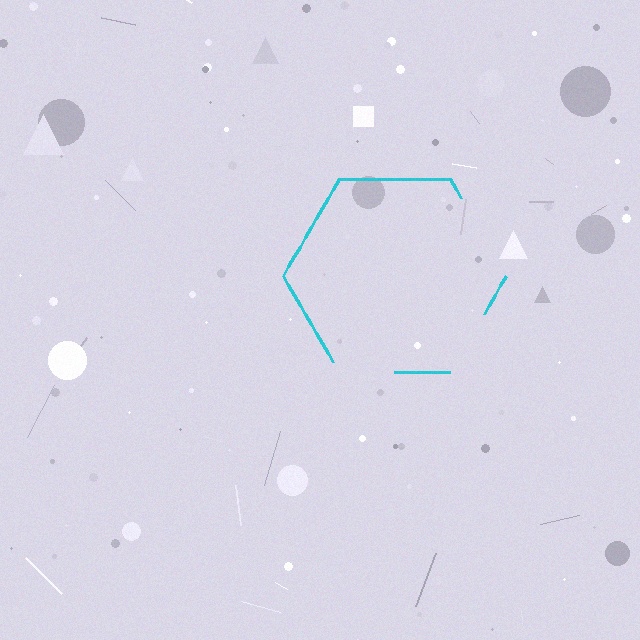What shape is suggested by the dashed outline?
The dashed outline suggests a hexagon.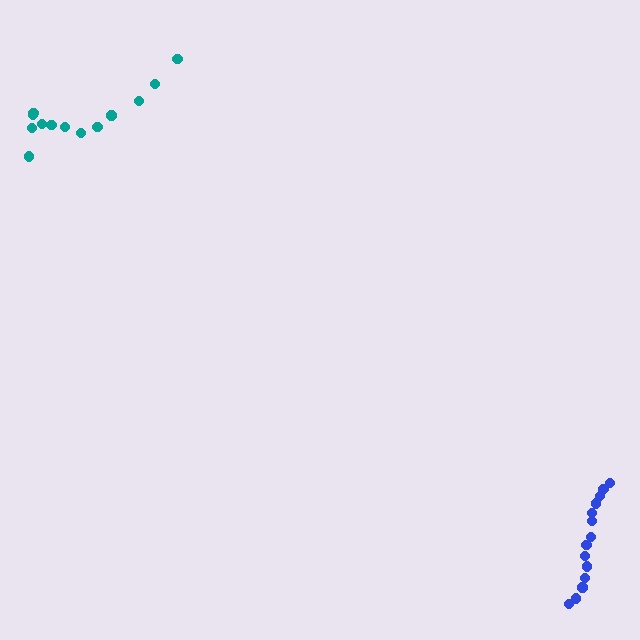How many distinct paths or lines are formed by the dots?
There are 2 distinct paths.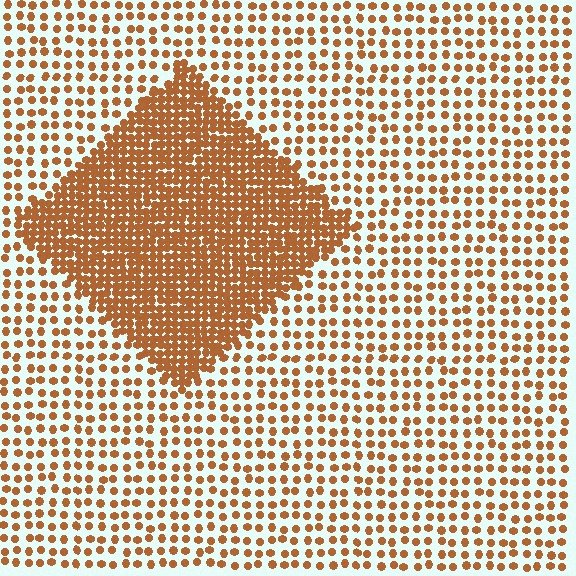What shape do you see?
I see a diamond.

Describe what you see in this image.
The image contains small brown elements arranged at two different densities. A diamond-shaped region is visible where the elements are more densely packed than the surrounding area.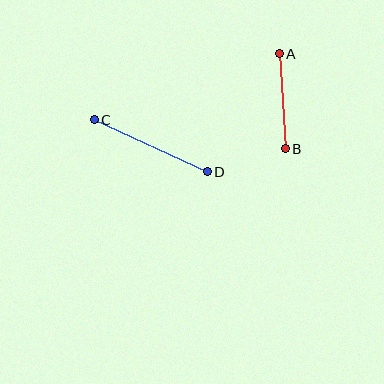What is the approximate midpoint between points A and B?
The midpoint is at approximately (282, 101) pixels.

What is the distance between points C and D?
The distance is approximately 124 pixels.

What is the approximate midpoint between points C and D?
The midpoint is at approximately (151, 146) pixels.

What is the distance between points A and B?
The distance is approximately 95 pixels.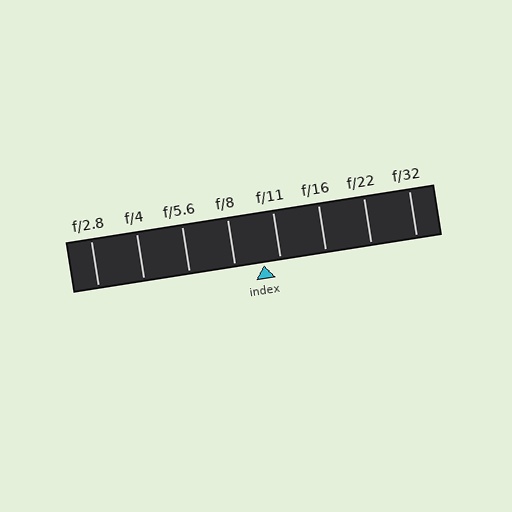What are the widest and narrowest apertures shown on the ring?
The widest aperture shown is f/2.8 and the narrowest is f/32.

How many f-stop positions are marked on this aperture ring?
There are 8 f-stop positions marked.